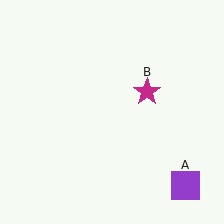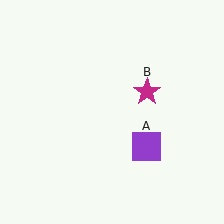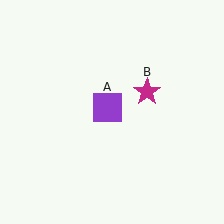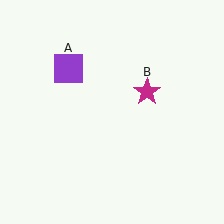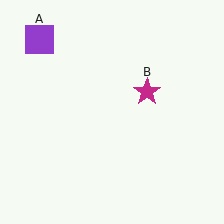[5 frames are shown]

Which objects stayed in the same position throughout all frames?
Magenta star (object B) remained stationary.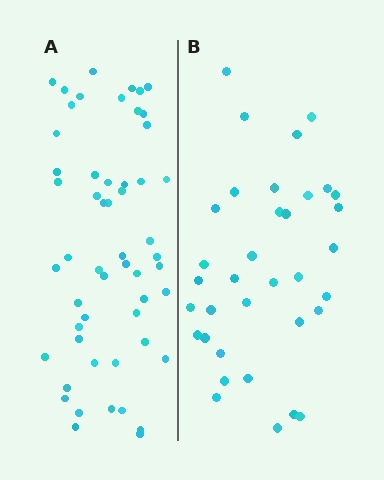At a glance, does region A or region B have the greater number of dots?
Region A (the left region) has more dots.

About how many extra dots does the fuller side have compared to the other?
Region A has approximately 20 more dots than region B.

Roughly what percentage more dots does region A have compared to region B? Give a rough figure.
About 55% more.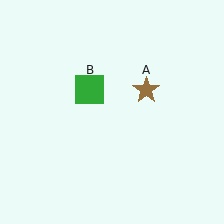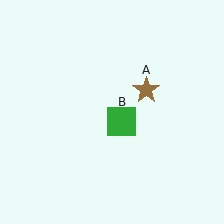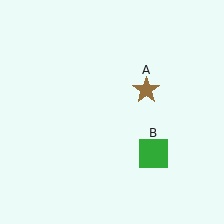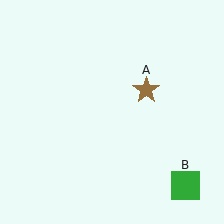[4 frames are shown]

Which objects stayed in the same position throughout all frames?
Brown star (object A) remained stationary.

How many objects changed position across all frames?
1 object changed position: green square (object B).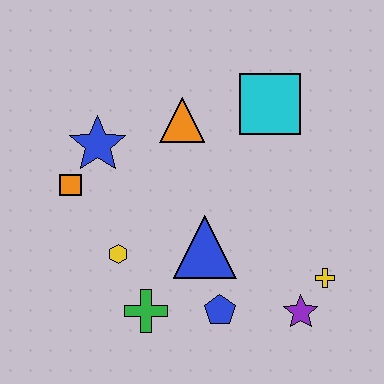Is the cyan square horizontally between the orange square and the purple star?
Yes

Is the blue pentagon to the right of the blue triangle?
Yes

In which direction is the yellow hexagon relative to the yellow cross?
The yellow hexagon is to the left of the yellow cross.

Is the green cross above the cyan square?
No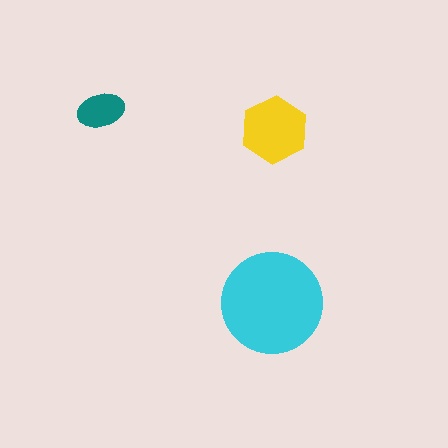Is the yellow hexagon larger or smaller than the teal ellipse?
Larger.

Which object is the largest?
The cyan circle.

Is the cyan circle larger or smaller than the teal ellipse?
Larger.